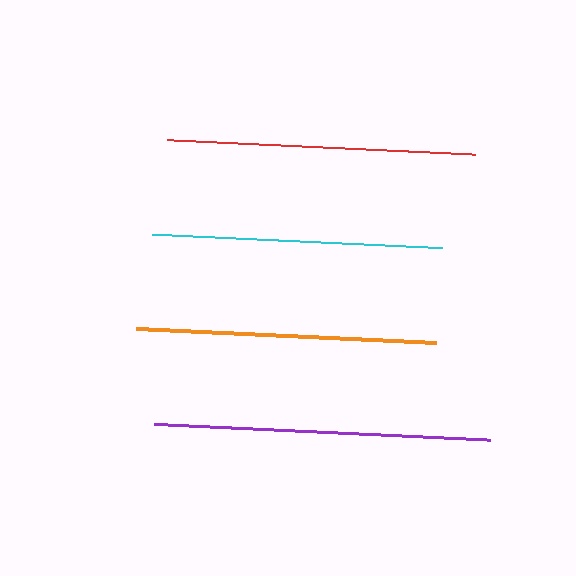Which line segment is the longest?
The purple line is the longest at approximately 337 pixels.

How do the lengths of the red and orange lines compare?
The red and orange lines are approximately the same length.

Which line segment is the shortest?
The cyan line is the shortest at approximately 290 pixels.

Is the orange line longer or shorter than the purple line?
The purple line is longer than the orange line.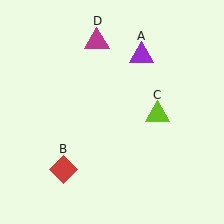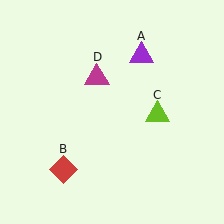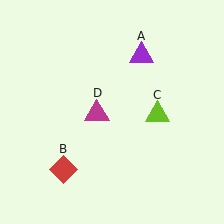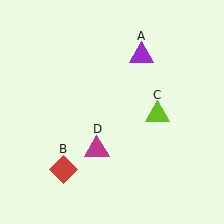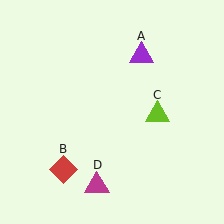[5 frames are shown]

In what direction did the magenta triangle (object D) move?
The magenta triangle (object D) moved down.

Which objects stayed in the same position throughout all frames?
Purple triangle (object A) and red diamond (object B) and lime triangle (object C) remained stationary.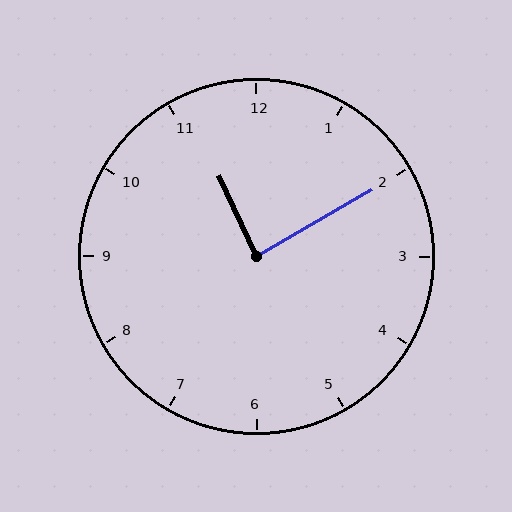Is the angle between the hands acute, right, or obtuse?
It is right.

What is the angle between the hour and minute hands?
Approximately 85 degrees.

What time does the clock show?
11:10.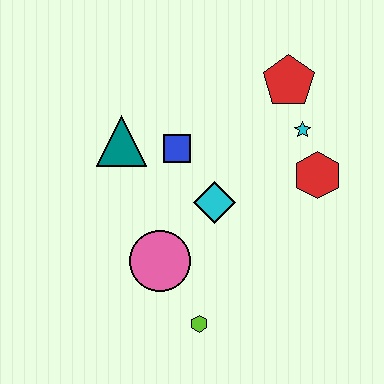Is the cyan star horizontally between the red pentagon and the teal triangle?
No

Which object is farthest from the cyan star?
The lime hexagon is farthest from the cyan star.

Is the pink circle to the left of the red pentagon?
Yes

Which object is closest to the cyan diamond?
The blue square is closest to the cyan diamond.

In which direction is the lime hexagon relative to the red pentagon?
The lime hexagon is below the red pentagon.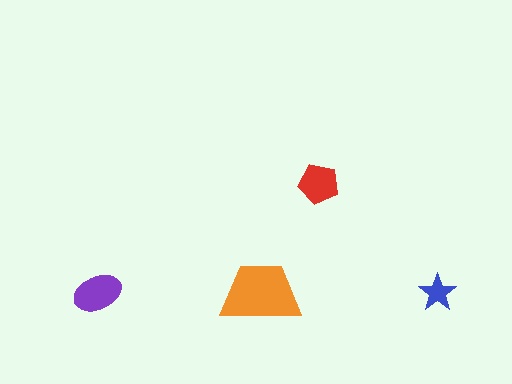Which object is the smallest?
The blue star.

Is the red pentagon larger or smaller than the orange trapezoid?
Smaller.